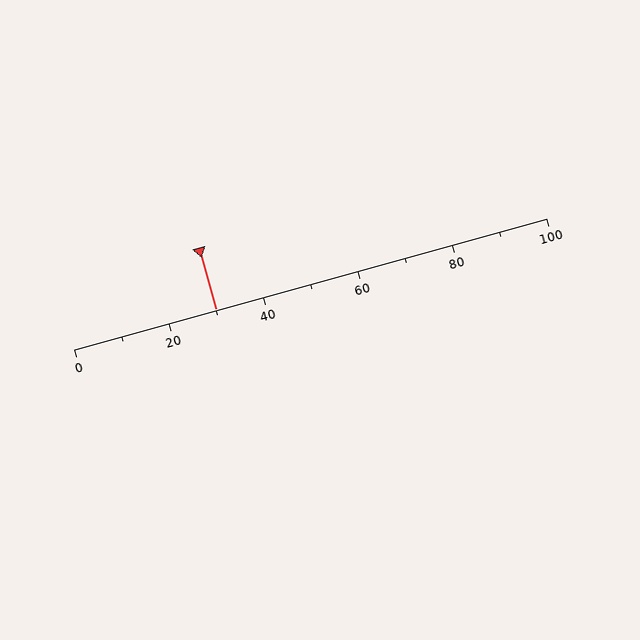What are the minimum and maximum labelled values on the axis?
The axis runs from 0 to 100.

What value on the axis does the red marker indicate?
The marker indicates approximately 30.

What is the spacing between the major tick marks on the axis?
The major ticks are spaced 20 apart.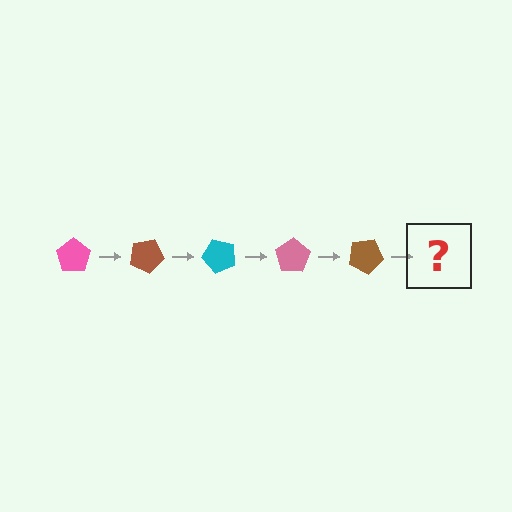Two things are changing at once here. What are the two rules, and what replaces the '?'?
The two rules are that it rotates 25 degrees each step and the color cycles through pink, brown, and cyan. The '?' should be a cyan pentagon, rotated 125 degrees from the start.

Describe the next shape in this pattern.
It should be a cyan pentagon, rotated 125 degrees from the start.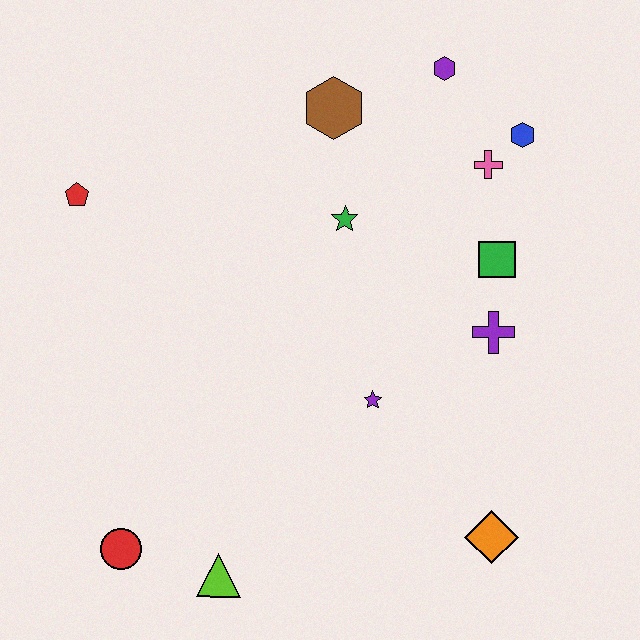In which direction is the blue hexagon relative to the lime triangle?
The blue hexagon is above the lime triangle.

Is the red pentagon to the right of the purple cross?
No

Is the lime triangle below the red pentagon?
Yes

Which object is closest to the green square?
The purple cross is closest to the green square.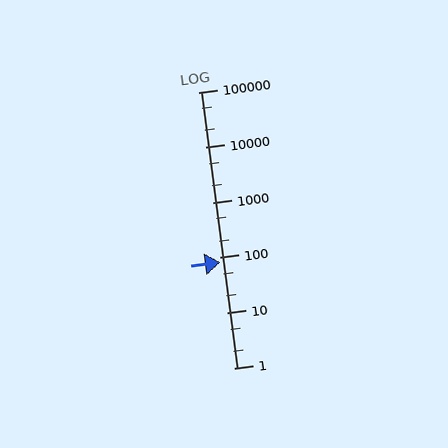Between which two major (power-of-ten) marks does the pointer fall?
The pointer is between 10 and 100.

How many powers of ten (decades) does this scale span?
The scale spans 5 decades, from 1 to 100000.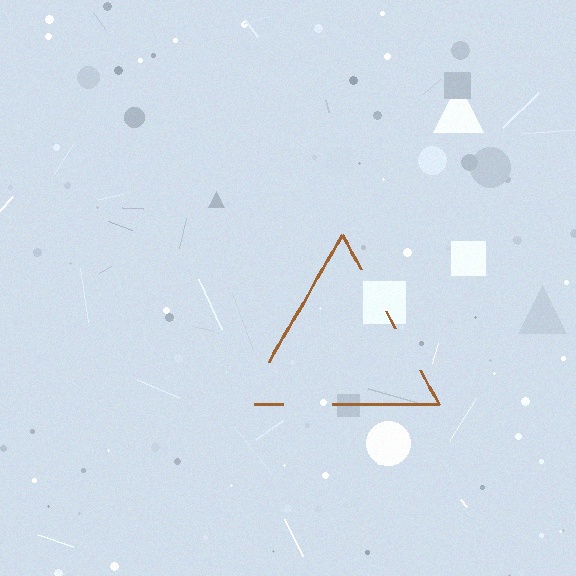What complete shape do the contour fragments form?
The contour fragments form a triangle.